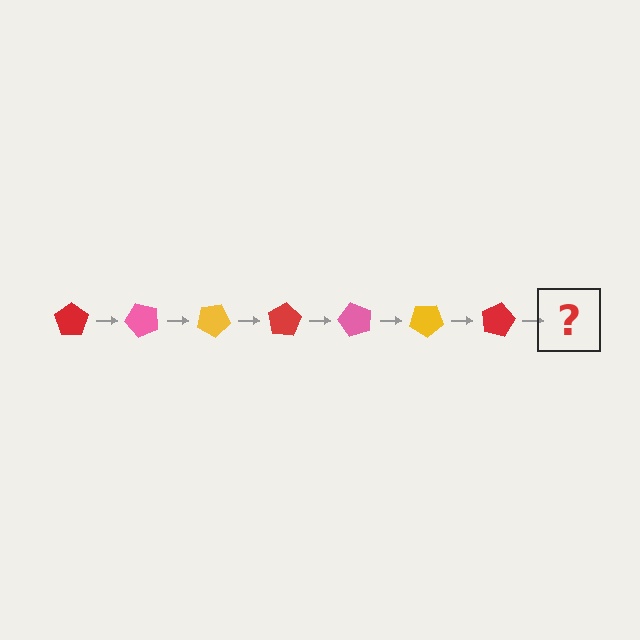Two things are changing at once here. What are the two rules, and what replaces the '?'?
The two rules are that it rotates 50 degrees each step and the color cycles through red, pink, and yellow. The '?' should be a pink pentagon, rotated 350 degrees from the start.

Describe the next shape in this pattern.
It should be a pink pentagon, rotated 350 degrees from the start.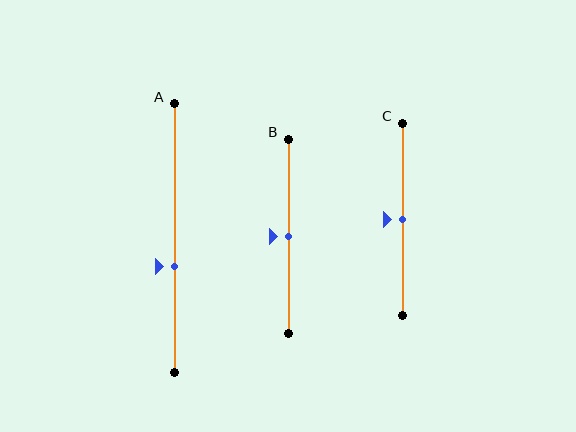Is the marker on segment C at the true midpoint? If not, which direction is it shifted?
Yes, the marker on segment C is at the true midpoint.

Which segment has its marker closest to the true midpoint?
Segment B has its marker closest to the true midpoint.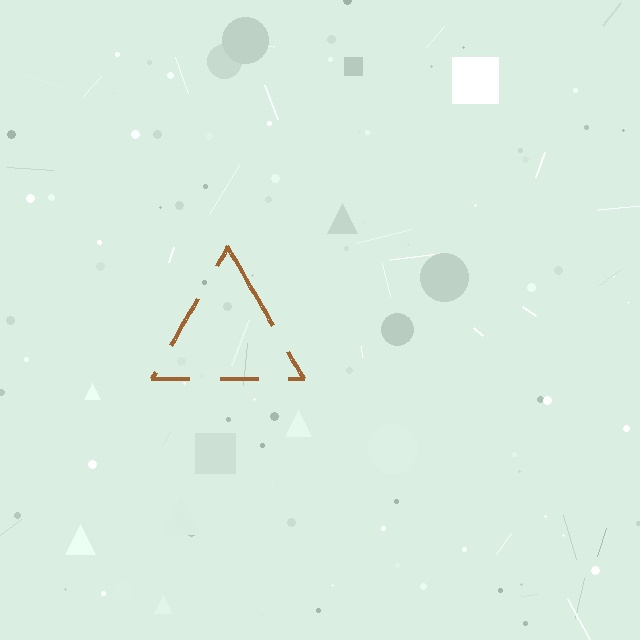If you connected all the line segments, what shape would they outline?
They would outline a triangle.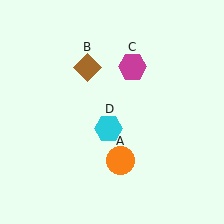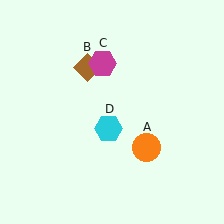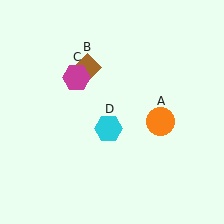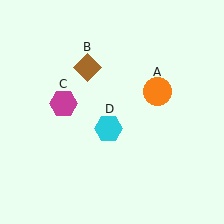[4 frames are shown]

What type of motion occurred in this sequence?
The orange circle (object A), magenta hexagon (object C) rotated counterclockwise around the center of the scene.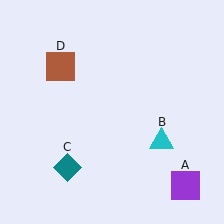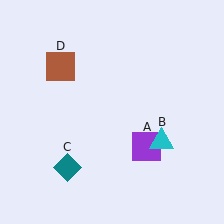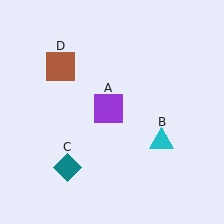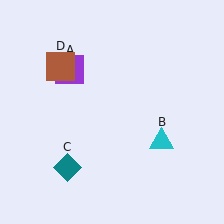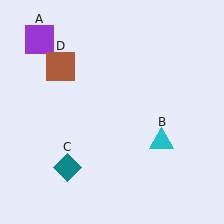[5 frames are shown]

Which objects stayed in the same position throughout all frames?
Cyan triangle (object B) and teal diamond (object C) and brown square (object D) remained stationary.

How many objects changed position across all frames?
1 object changed position: purple square (object A).